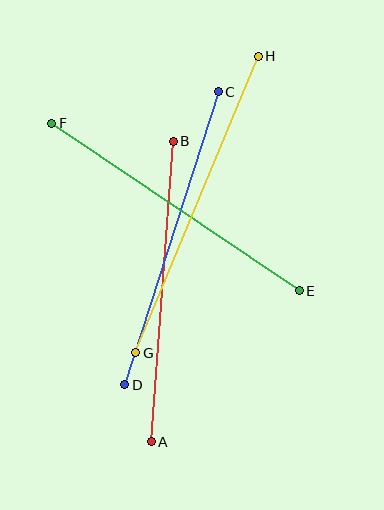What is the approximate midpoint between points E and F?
The midpoint is at approximately (175, 207) pixels.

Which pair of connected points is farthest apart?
Points G and H are farthest apart.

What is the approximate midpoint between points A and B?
The midpoint is at approximately (162, 292) pixels.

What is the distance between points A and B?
The distance is approximately 301 pixels.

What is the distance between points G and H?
The distance is approximately 321 pixels.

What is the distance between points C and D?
The distance is approximately 308 pixels.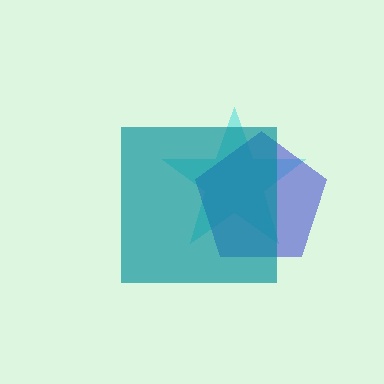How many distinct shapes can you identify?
There are 3 distinct shapes: a cyan star, a blue pentagon, a teal square.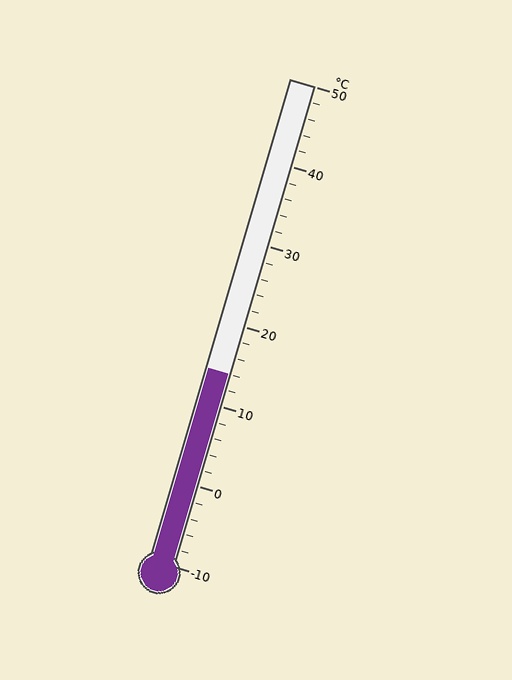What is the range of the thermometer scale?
The thermometer scale ranges from -10°C to 50°C.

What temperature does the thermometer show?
The thermometer shows approximately 14°C.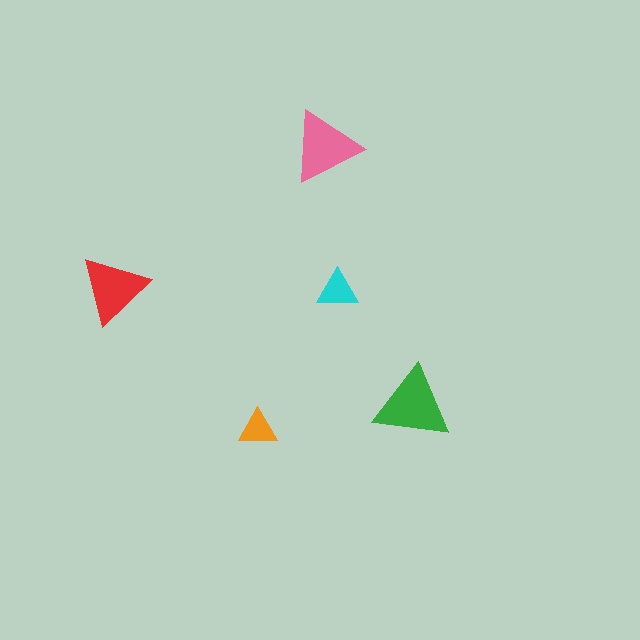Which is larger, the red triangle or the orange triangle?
The red one.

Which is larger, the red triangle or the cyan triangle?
The red one.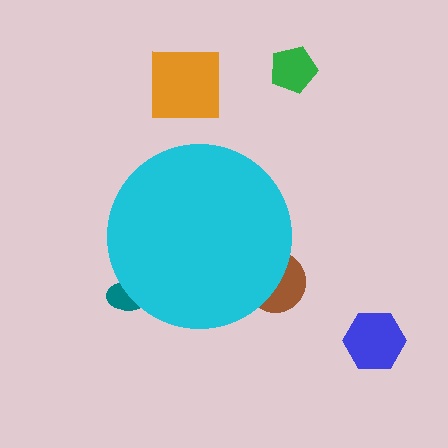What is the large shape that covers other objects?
A cyan circle.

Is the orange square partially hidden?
No, the orange square is fully visible.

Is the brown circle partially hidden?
Yes, the brown circle is partially hidden behind the cyan circle.